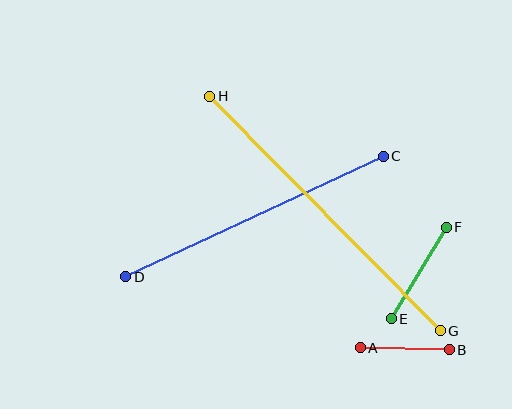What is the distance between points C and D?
The distance is approximately 284 pixels.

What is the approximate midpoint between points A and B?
The midpoint is at approximately (405, 349) pixels.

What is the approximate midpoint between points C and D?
The midpoint is at approximately (255, 217) pixels.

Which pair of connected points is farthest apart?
Points G and H are farthest apart.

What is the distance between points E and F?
The distance is approximately 107 pixels.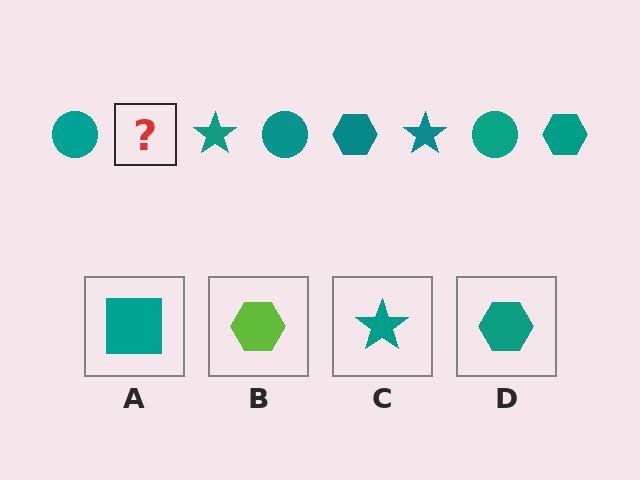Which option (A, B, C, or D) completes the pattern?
D.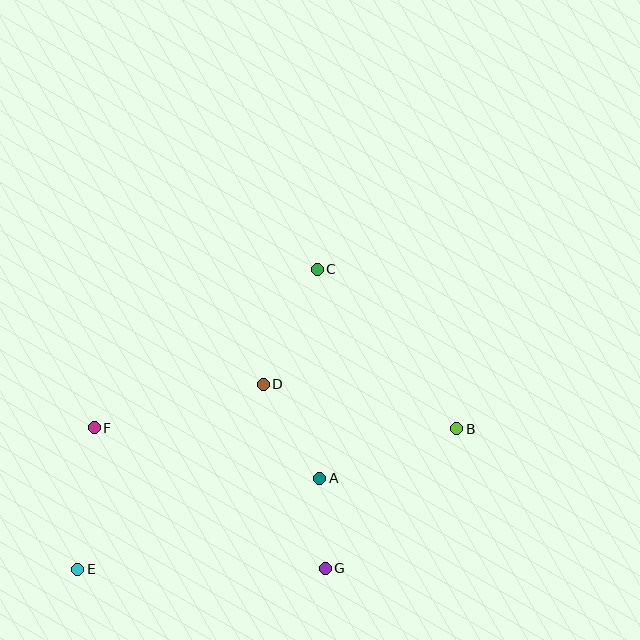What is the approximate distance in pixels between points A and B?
The distance between A and B is approximately 145 pixels.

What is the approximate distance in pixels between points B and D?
The distance between B and D is approximately 198 pixels.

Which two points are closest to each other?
Points A and G are closest to each other.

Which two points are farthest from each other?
Points B and E are farthest from each other.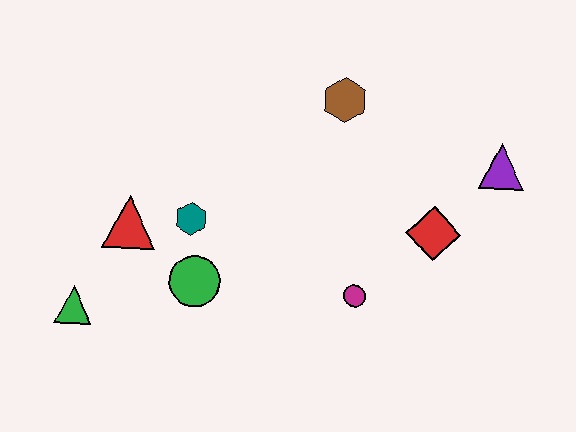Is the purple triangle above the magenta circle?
Yes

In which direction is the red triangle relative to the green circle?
The red triangle is to the left of the green circle.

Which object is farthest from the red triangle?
The purple triangle is farthest from the red triangle.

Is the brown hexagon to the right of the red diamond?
No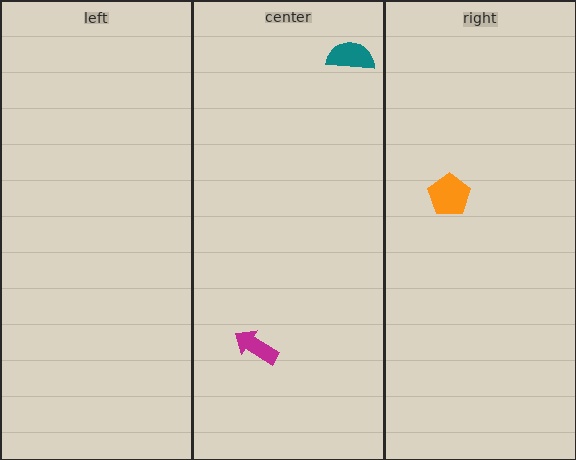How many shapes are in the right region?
1.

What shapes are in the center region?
The magenta arrow, the teal semicircle.